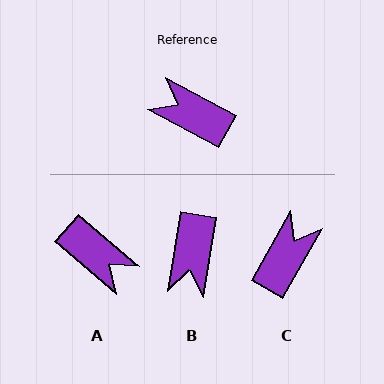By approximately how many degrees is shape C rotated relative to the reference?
Approximately 91 degrees clockwise.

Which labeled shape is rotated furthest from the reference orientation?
A, about 168 degrees away.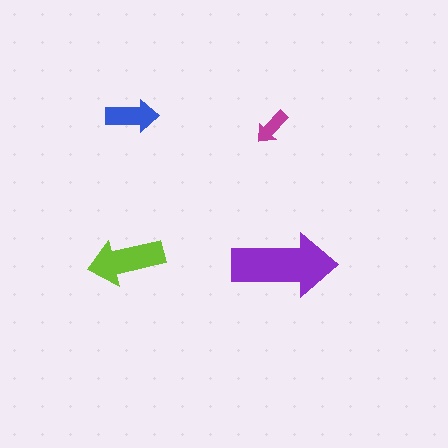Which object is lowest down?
The purple arrow is bottommost.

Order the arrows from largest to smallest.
the purple one, the lime one, the blue one, the magenta one.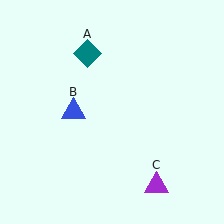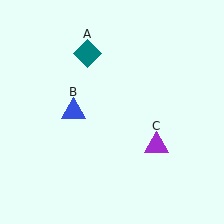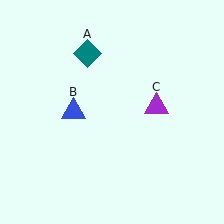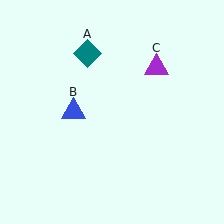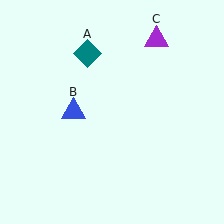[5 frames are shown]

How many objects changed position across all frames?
1 object changed position: purple triangle (object C).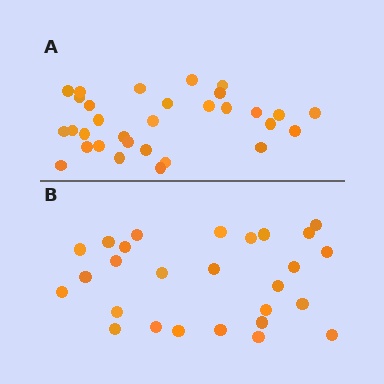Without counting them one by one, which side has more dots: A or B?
Region A (the top region) has more dots.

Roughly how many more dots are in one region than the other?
Region A has about 4 more dots than region B.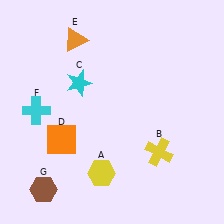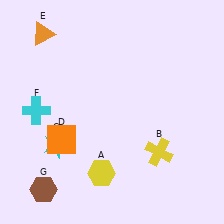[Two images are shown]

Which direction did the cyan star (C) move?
The cyan star (C) moved down.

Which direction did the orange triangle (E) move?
The orange triangle (E) moved left.